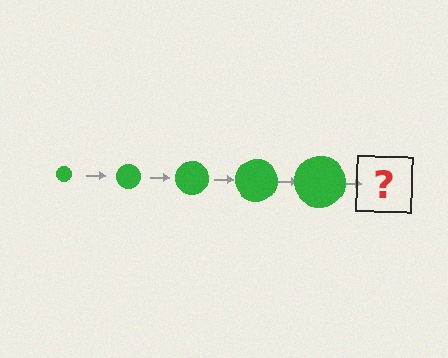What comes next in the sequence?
The next element should be a green circle, larger than the previous one.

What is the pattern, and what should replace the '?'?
The pattern is that the circle gets progressively larger each step. The '?' should be a green circle, larger than the previous one.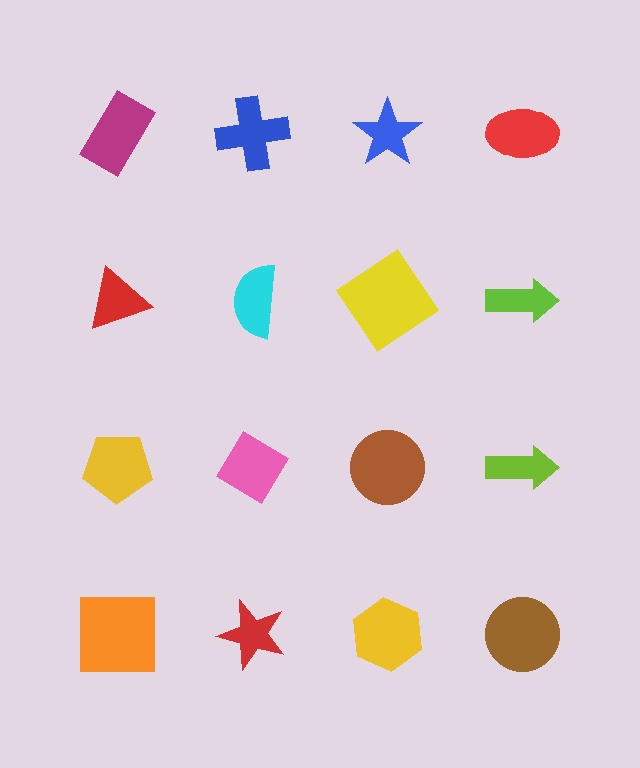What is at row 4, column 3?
A yellow hexagon.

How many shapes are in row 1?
4 shapes.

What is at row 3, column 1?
A yellow pentagon.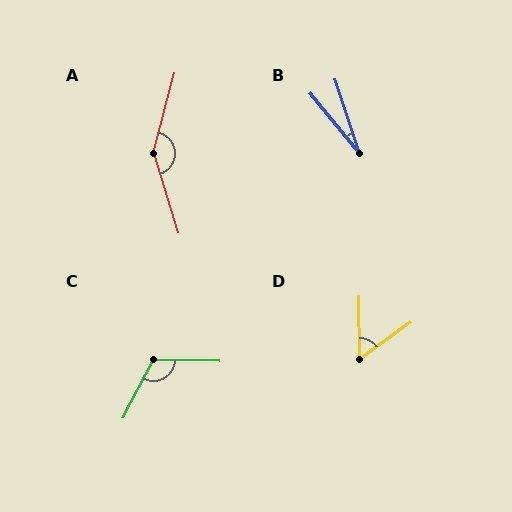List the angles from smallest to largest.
B (21°), D (54°), C (117°), A (148°).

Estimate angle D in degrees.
Approximately 54 degrees.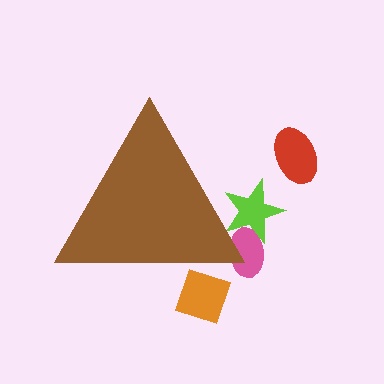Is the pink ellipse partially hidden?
Yes, the pink ellipse is partially hidden behind the brown triangle.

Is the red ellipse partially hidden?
No, the red ellipse is fully visible.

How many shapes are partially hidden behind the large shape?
3 shapes are partially hidden.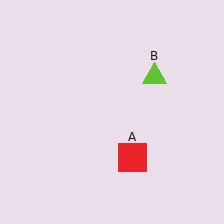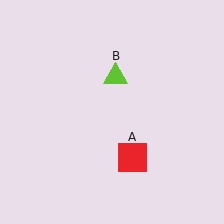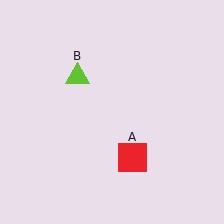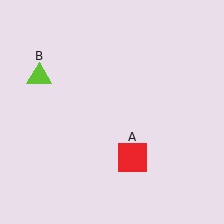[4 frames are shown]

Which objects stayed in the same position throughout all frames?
Red square (object A) remained stationary.